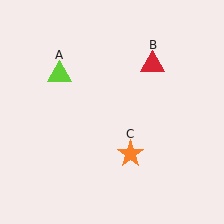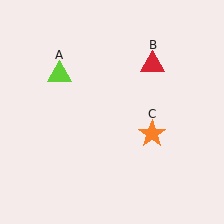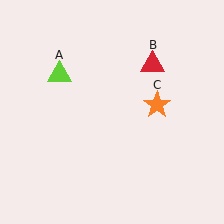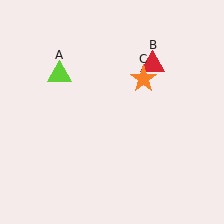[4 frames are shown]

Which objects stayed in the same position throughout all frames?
Lime triangle (object A) and red triangle (object B) remained stationary.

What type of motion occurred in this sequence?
The orange star (object C) rotated counterclockwise around the center of the scene.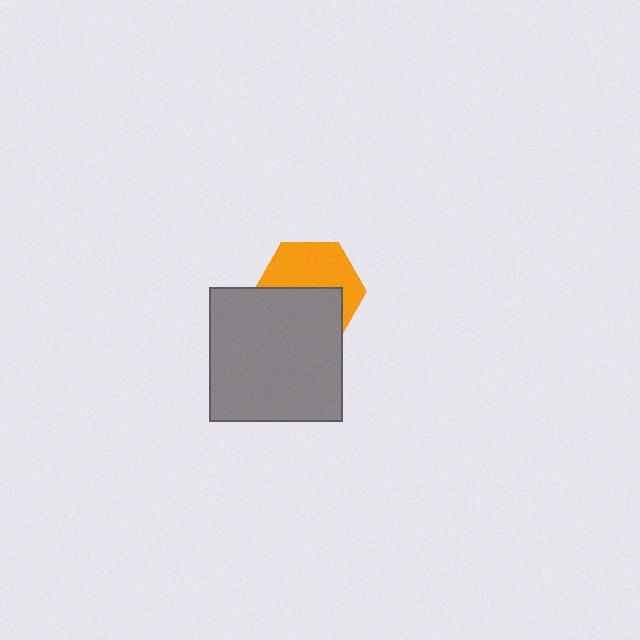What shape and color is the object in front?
The object in front is a gray square.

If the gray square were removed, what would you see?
You would see the complete orange hexagon.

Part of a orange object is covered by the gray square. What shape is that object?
It is a hexagon.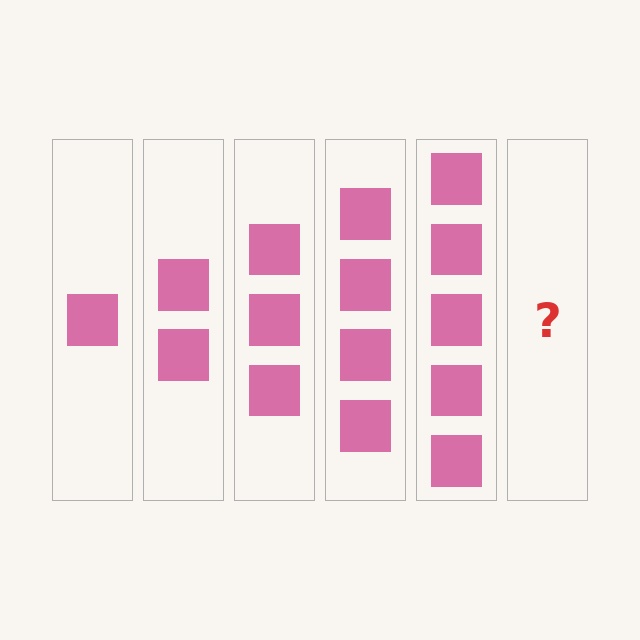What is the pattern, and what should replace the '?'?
The pattern is that each step adds one more square. The '?' should be 6 squares.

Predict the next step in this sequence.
The next step is 6 squares.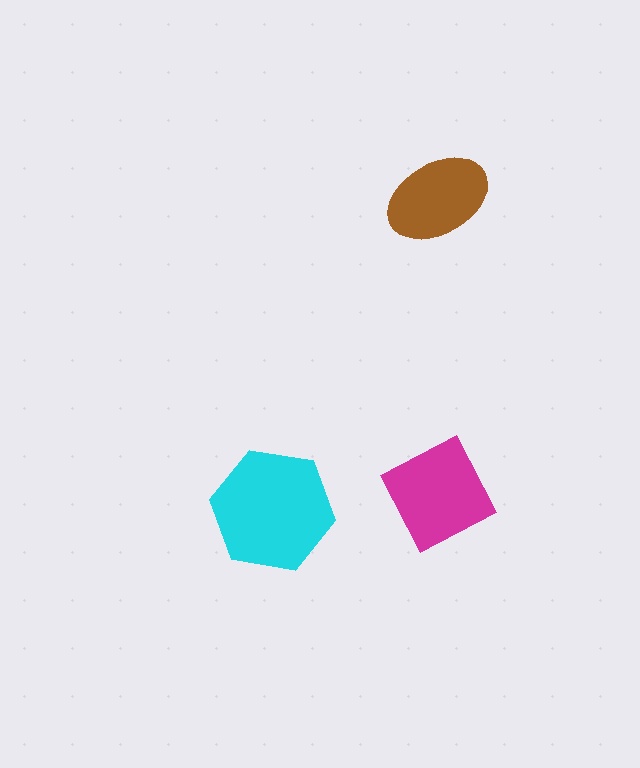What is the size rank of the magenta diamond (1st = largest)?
2nd.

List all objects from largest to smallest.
The cyan hexagon, the magenta diamond, the brown ellipse.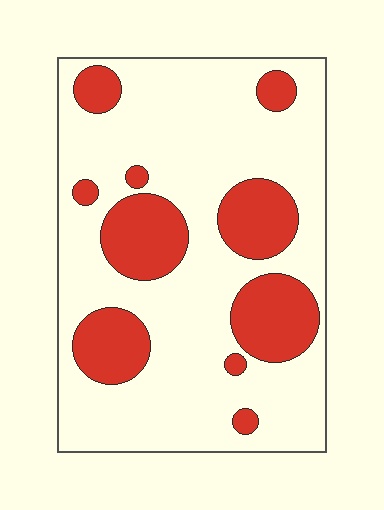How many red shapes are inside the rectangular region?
10.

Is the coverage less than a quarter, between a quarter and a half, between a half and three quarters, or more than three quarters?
Between a quarter and a half.